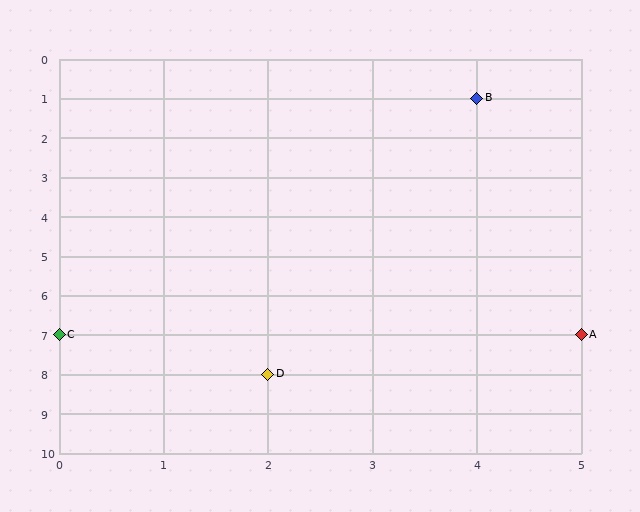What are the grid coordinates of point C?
Point C is at grid coordinates (0, 7).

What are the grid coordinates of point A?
Point A is at grid coordinates (5, 7).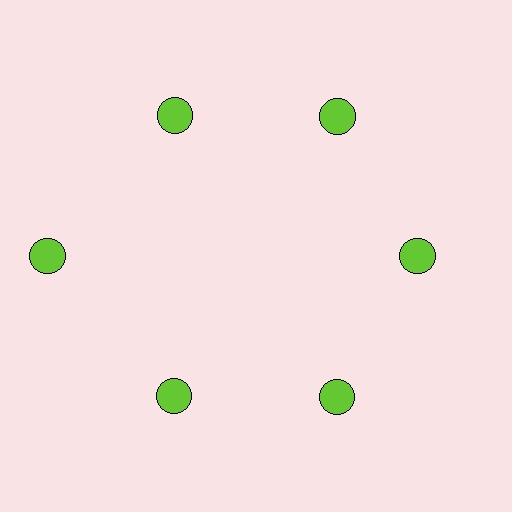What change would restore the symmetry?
The symmetry would be restored by moving it inward, back onto the ring so that all 6 circles sit at equal angles and equal distance from the center.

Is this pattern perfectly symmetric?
No. The 6 lime circles are arranged in a ring, but one element near the 9 o'clock position is pushed outward from the center, breaking the 6-fold rotational symmetry.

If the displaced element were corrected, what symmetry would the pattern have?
It would have 6-fold rotational symmetry — the pattern would map onto itself every 60 degrees.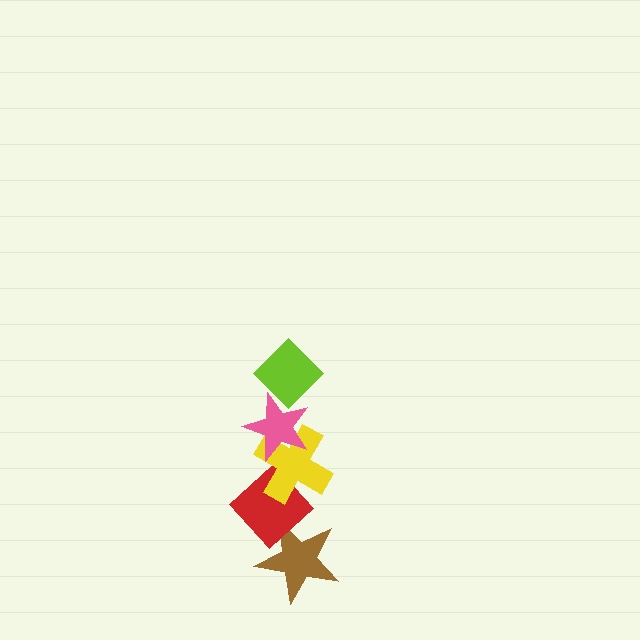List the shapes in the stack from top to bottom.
From top to bottom: the lime diamond, the pink star, the yellow cross, the red diamond, the brown star.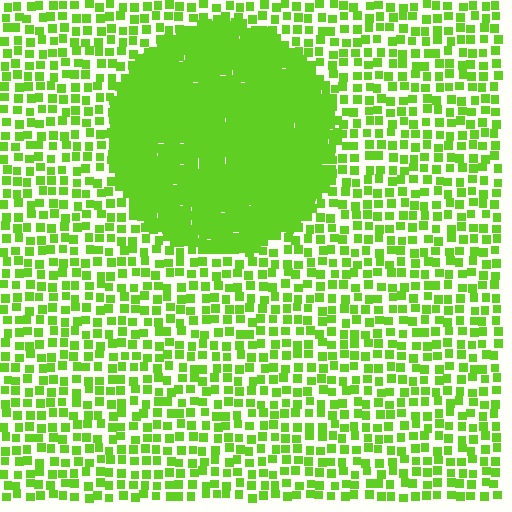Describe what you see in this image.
The image contains small lime elements arranged at two different densities. A circle-shaped region is visible where the elements are more densely packed than the surrounding area.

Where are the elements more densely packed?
The elements are more densely packed inside the circle boundary.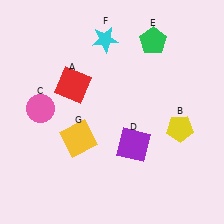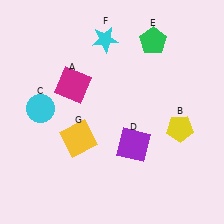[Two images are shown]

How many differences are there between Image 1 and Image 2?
There are 2 differences between the two images.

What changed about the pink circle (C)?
In Image 1, C is pink. In Image 2, it changed to cyan.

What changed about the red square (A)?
In Image 1, A is red. In Image 2, it changed to magenta.